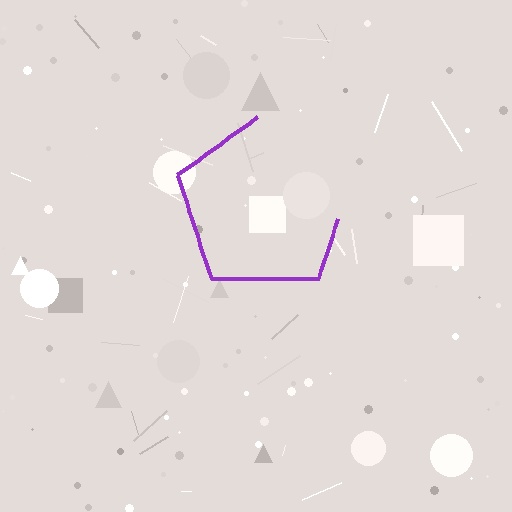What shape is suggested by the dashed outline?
The dashed outline suggests a pentagon.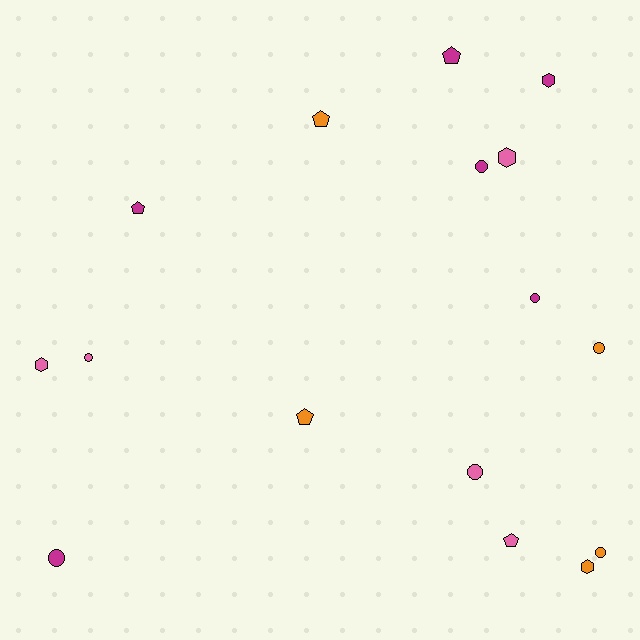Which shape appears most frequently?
Circle, with 7 objects.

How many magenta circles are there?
There are 3 magenta circles.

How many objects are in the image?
There are 16 objects.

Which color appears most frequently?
Magenta, with 6 objects.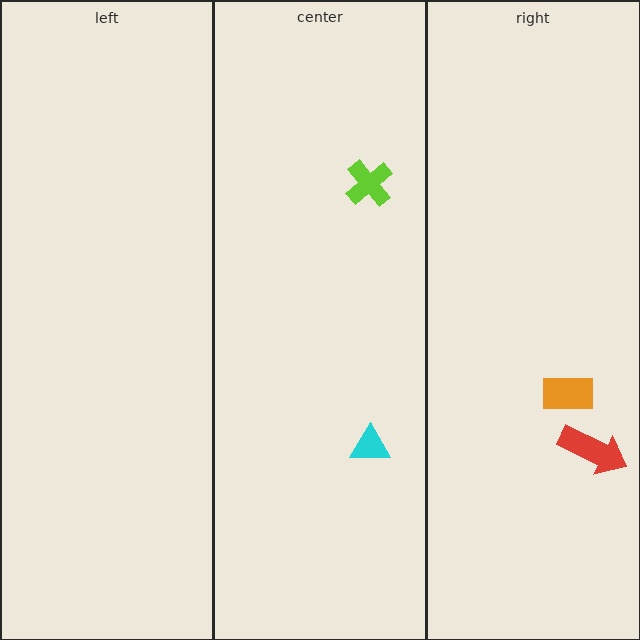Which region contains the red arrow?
The right region.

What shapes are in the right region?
The orange rectangle, the red arrow.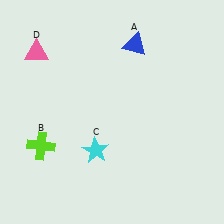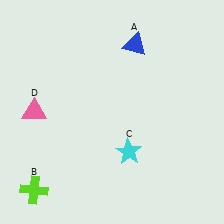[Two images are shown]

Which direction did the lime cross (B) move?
The lime cross (B) moved down.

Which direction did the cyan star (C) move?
The cyan star (C) moved right.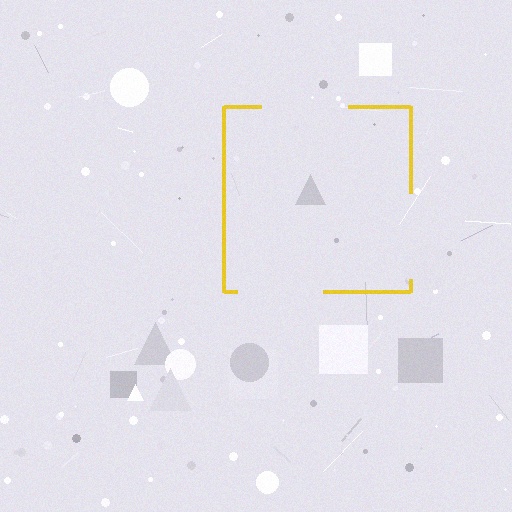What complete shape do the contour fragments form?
The contour fragments form a square.